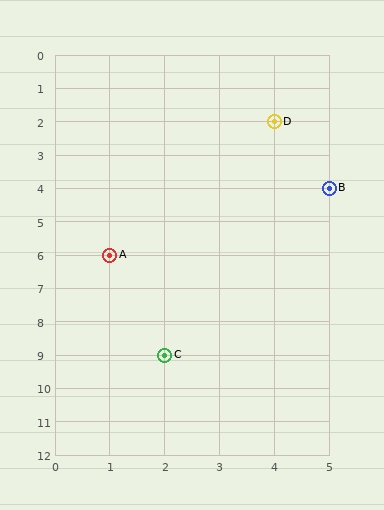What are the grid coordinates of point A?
Point A is at grid coordinates (1, 6).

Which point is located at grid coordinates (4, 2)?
Point D is at (4, 2).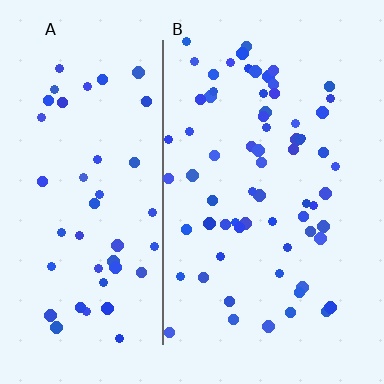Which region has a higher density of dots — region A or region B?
B (the right).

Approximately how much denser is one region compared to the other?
Approximately 1.4× — region B over region A.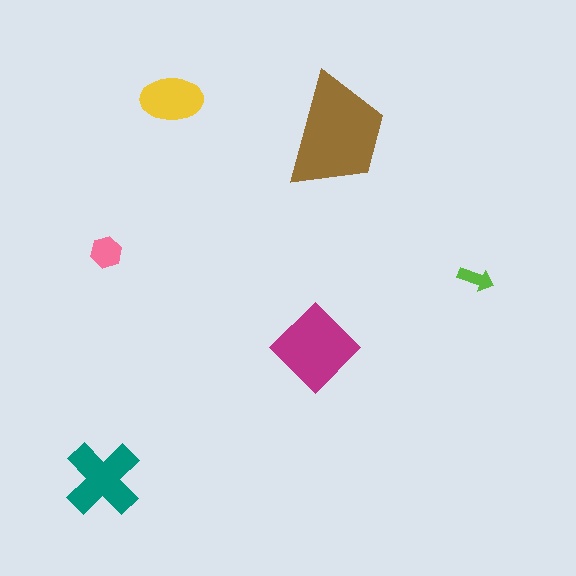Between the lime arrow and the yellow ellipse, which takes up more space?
The yellow ellipse.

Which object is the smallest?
The lime arrow.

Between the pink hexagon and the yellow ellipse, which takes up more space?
The yellow ellipse.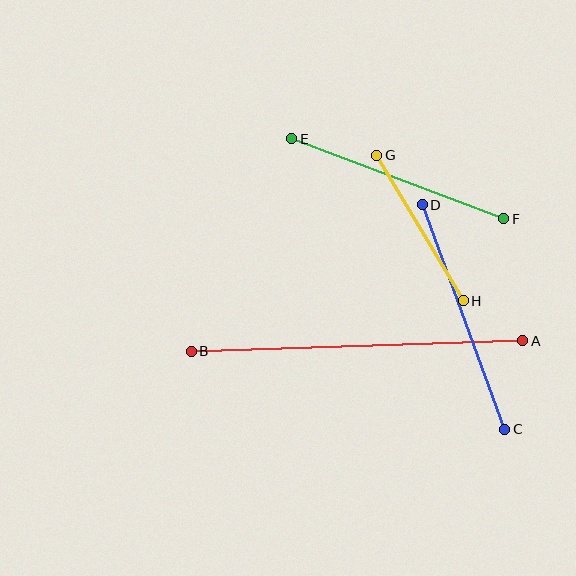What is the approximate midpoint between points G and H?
The midpoint is at approximately (420, 228) pixels.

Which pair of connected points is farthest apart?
Points A and B are farthest apart.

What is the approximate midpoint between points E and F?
The midpoint is at approximately (398, 179) pixels.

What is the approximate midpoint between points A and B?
The midpoint is at approximately (357, 346) pixels.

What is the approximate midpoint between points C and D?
The midpoint is at approximately (464, 317) pixels.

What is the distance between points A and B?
The distance is approximately 332 pixels.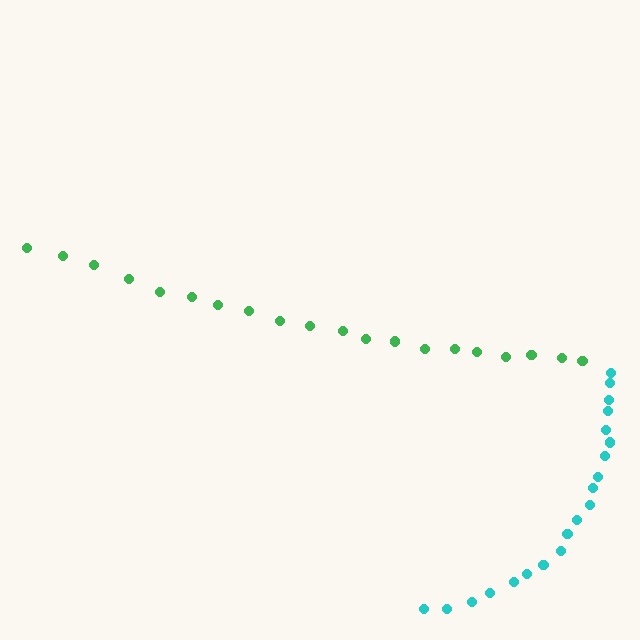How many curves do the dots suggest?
There are 2 distinct paths.